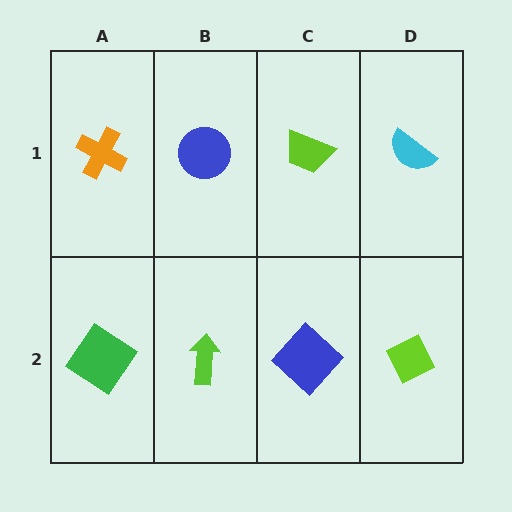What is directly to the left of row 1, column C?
A blue circle.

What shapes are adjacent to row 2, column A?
An orange cross (row 1, column A), a lime arrow (row 2, column B).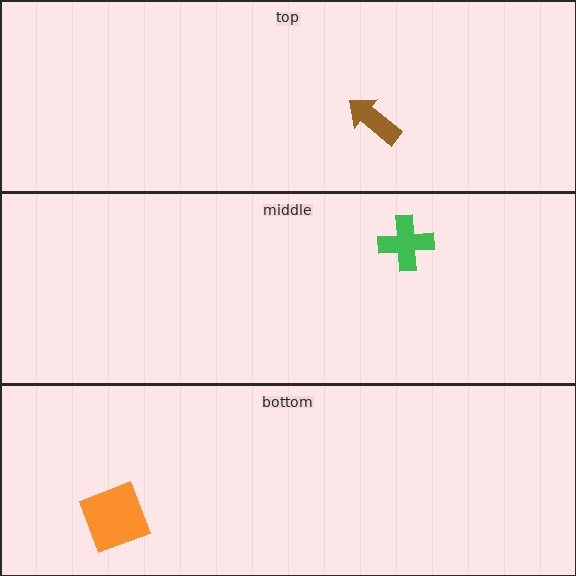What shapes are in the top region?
The brown arrow.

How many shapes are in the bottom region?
1.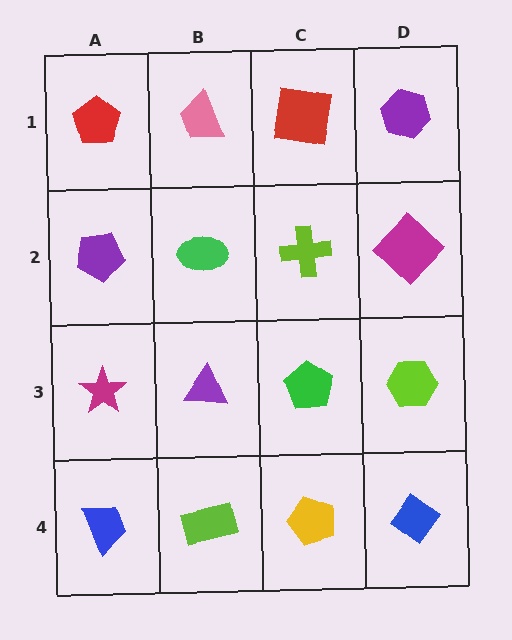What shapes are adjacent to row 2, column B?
A pink trapezoid (row 1, column B), a purple triangle (row 3, column B), a purple pentagon (row 2, column A), a lime cross (row 2, column C).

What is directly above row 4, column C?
A green pentagon.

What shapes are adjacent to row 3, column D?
A magenta diamond (row 2, column D), a blue diamond (row 4, column D), a green pentagon (row 3, column C).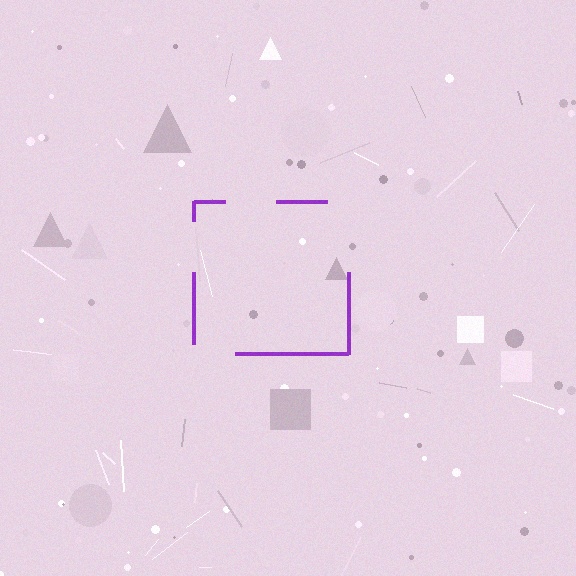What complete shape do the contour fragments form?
The contour fragments form a square.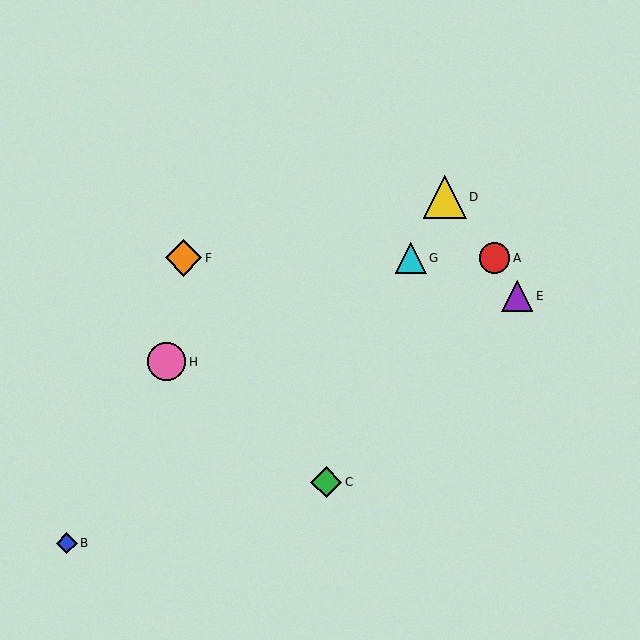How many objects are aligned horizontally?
3 objects (A, F, G) are aligned horizontally.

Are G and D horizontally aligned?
No, G is at y≈258 and D is at y≈197.